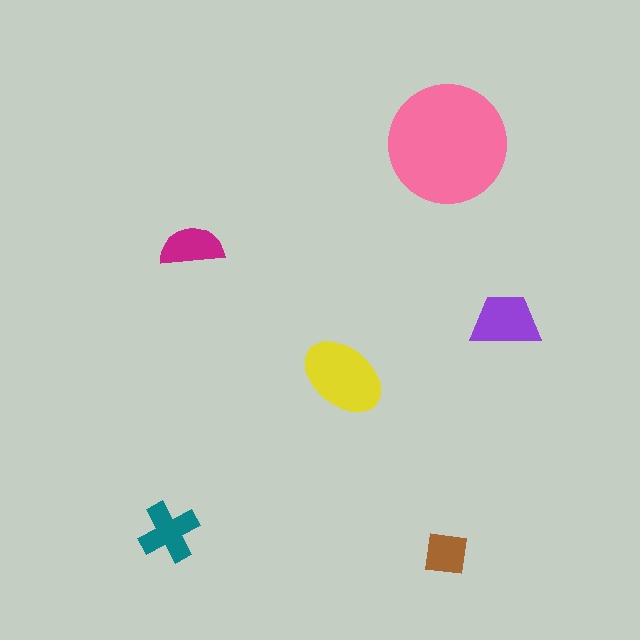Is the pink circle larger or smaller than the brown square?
Larger.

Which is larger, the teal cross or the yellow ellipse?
The yellow ellipse.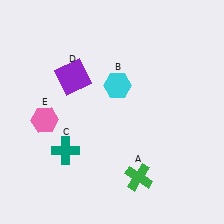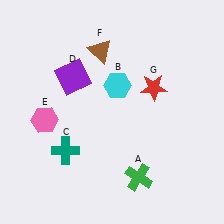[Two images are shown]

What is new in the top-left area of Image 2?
A brown triangle (F) was added in the top-left area of Image 2.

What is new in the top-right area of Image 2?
A red star (G) was added in the top-right area of Image 2.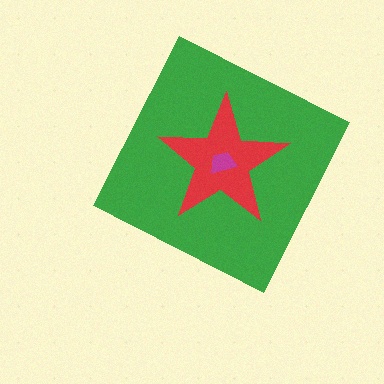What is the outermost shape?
The green diamond.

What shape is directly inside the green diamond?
The red star.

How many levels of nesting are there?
3.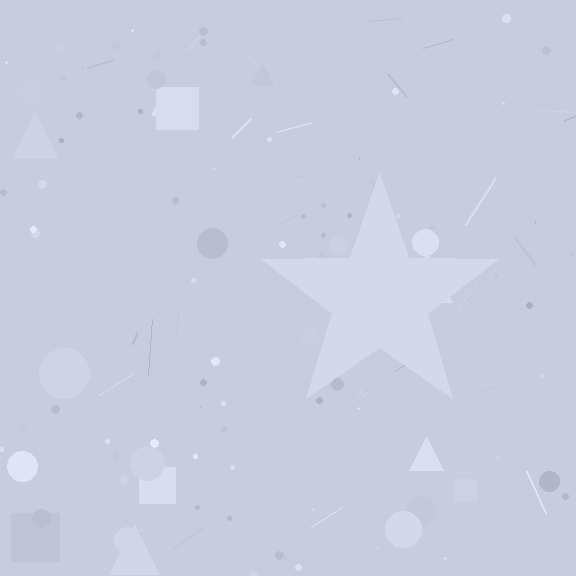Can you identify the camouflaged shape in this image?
The camouflaged shape is a star.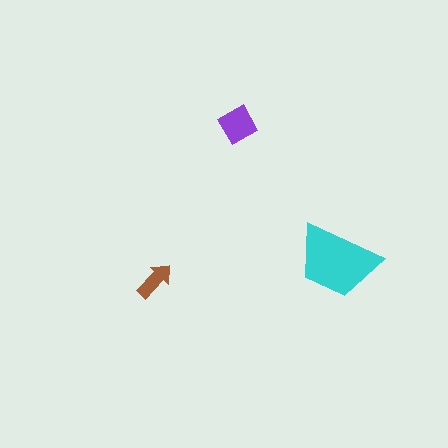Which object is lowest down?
The brown arrow is bottommost.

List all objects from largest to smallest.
The cyan trapezoid, the purple square, the brown arrow.